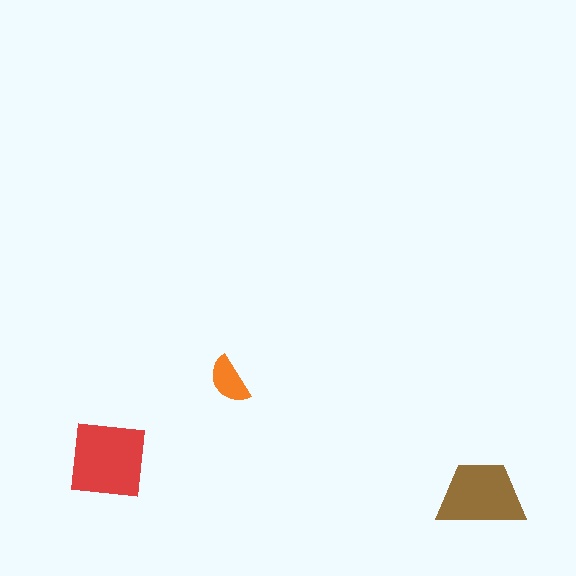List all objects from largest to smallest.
The red square, the brown trapezoid, the orange semicircle.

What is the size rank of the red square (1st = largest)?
1st.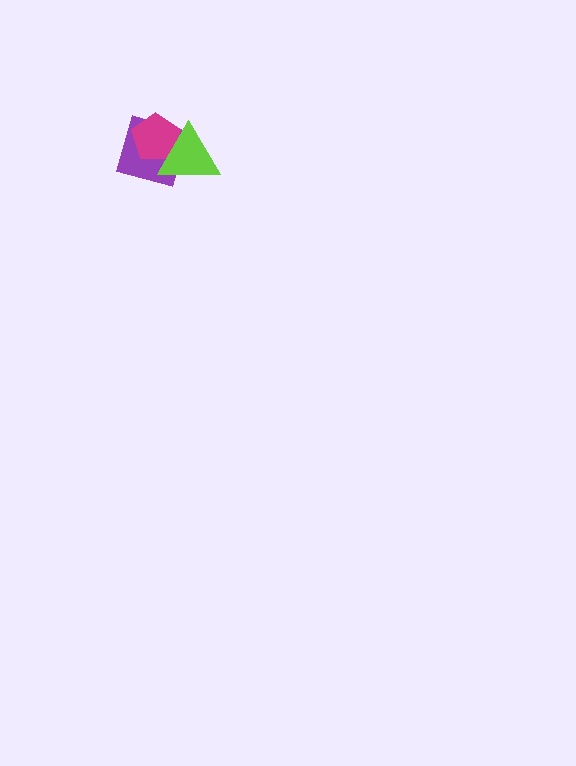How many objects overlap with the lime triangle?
2 objects overlap with the lime triangle.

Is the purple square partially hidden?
Yes, it is partially covered by another shape.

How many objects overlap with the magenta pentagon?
2 objects overlap with the magenta pentagon.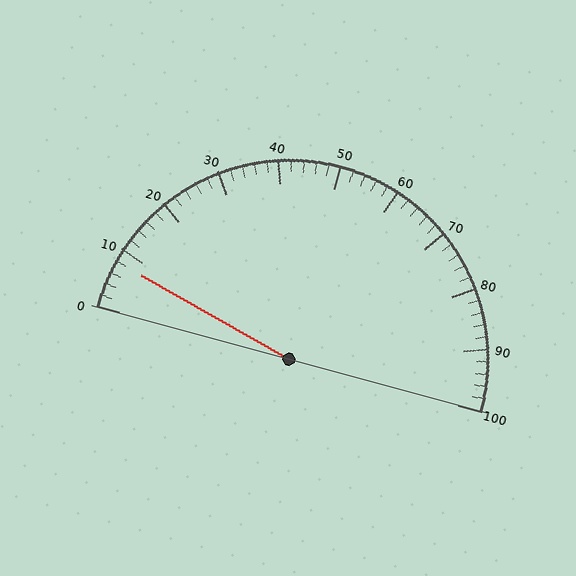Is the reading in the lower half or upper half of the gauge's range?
The reading is in the lower half of the range (0 to 100).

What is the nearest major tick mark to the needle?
The nearest major tick mark is 10.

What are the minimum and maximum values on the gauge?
The gauge ranges from 0 to 100.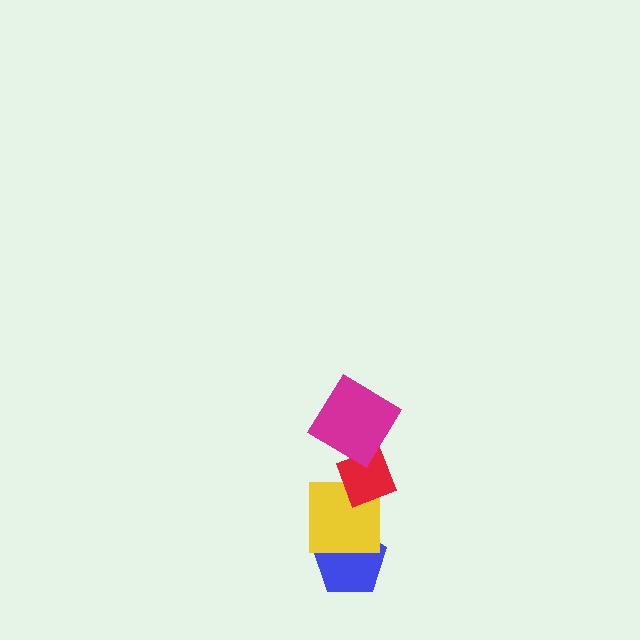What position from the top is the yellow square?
The yellow square is 3rd from the top.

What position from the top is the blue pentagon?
The blue pentagon is 4th from the top.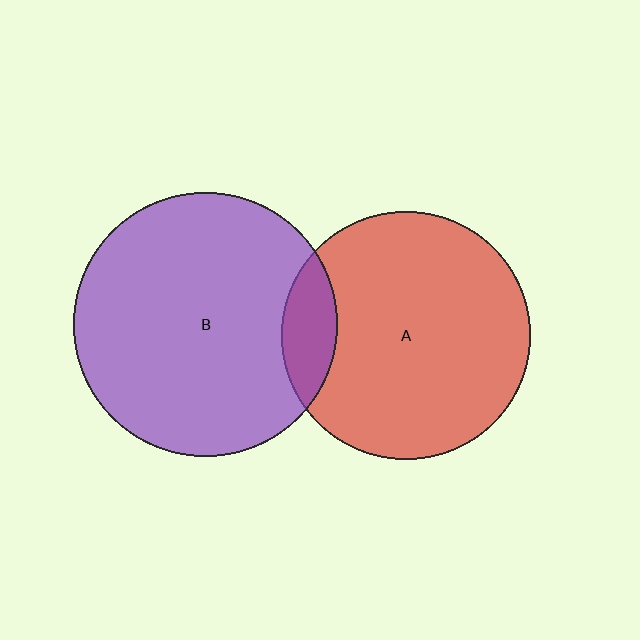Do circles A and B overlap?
Yes.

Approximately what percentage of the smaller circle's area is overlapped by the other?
Approximately 15%.